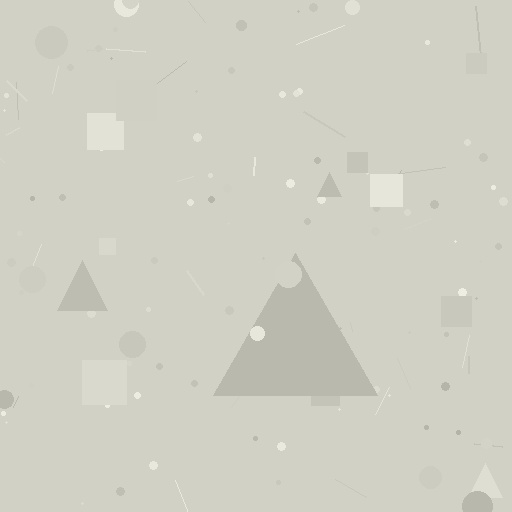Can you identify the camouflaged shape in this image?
The camouflaged shape is a triangle.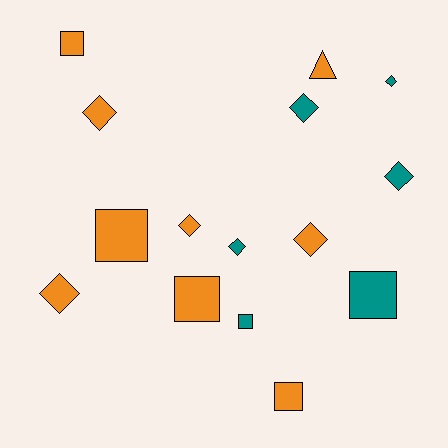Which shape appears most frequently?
Diamond, with 8 objects.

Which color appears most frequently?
Orange, with 9 objects.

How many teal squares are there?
There are 2 teal squares.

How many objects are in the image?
There are 15 objects.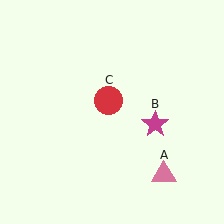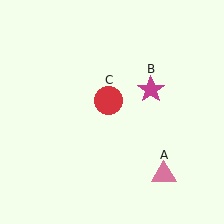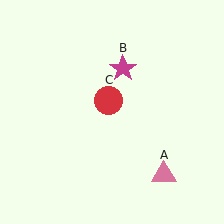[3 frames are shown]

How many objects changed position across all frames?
1 object changed position: magenta star (object B).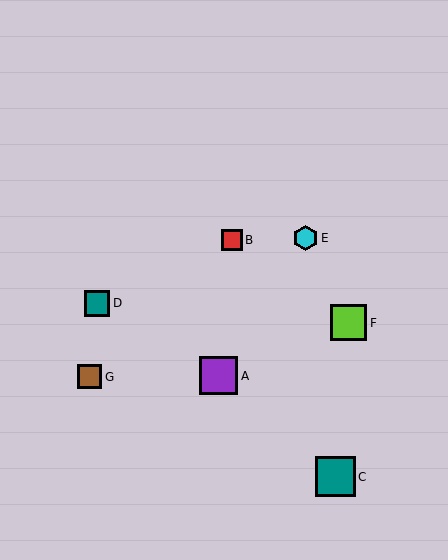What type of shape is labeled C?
Shape C is a teal square.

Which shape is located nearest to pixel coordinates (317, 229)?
The cyan hexagon (labeled E) at (306, 238) is nearest to that location.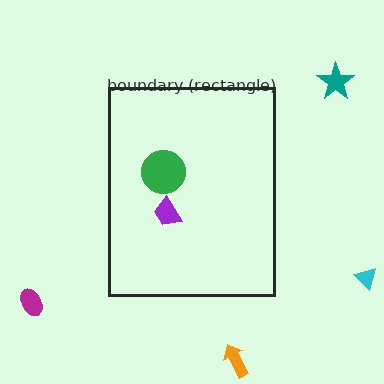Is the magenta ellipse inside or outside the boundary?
Outside.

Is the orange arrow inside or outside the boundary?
Outside.